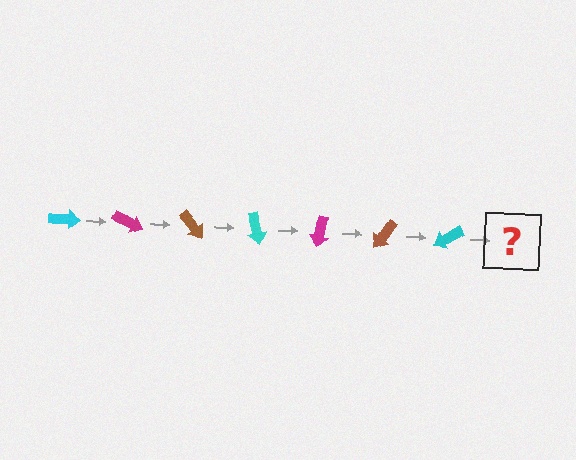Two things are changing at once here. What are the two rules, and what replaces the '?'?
The two rules are that it rotates 25 degrees each step and the color cycles through cyan, magenta, and brown. The '?' should be a magenta arrow, rotated 175 degrees from the start.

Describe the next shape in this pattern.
It should be a magenta arrow, rotated 175 degrees from the start.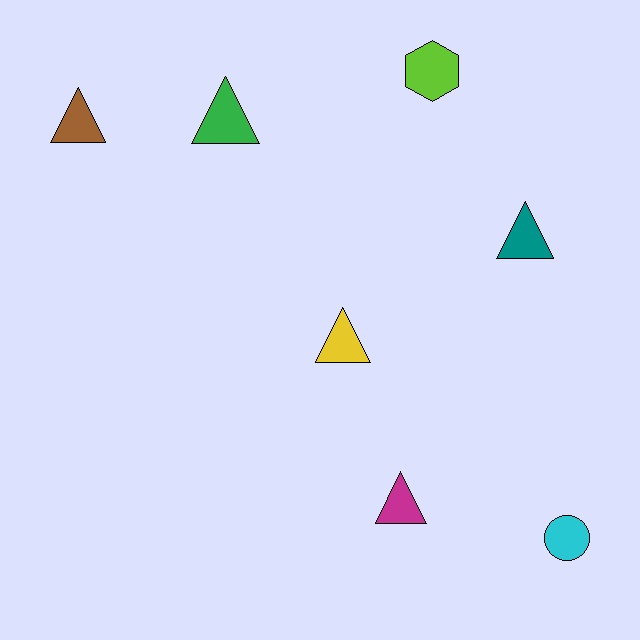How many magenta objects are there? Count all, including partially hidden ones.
There is 1 magenta object.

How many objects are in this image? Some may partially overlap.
There are 7 objects.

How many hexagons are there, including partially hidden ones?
There is 1 hexagon.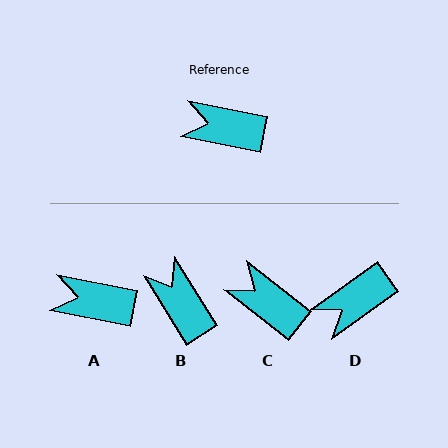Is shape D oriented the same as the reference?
No, it is off by about 46 degrees.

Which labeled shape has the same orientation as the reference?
A.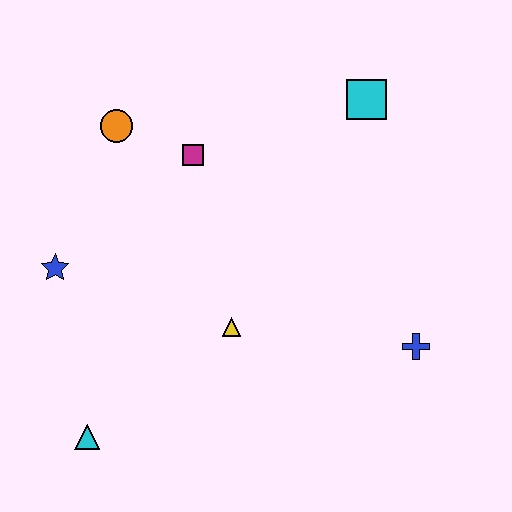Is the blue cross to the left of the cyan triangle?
No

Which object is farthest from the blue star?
The blue cross is farthest from the blue star.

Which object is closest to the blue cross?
The yellow triangle is closest to the blue cross.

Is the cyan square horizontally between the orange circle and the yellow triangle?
No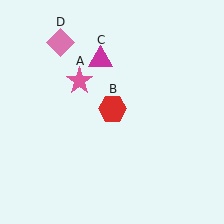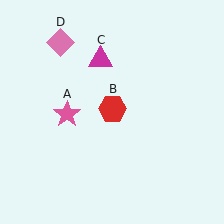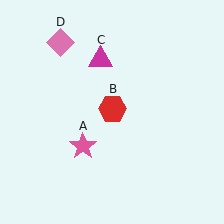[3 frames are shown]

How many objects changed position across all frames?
1 object changed position: pink star (object A).